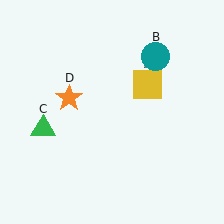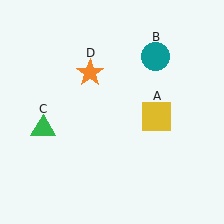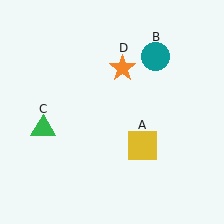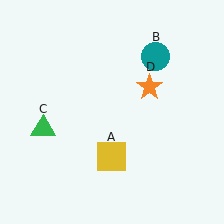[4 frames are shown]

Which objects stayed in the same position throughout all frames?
Teal circle (object B) and green triangle (object C) remained stationary.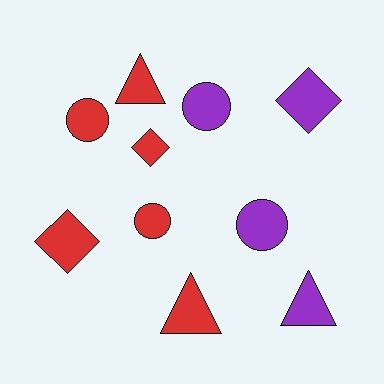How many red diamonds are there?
There are 2 red diamonds.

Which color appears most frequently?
Red, with 6 objects.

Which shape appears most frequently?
Circle, with 4 objects.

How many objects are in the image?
There are 10 objects.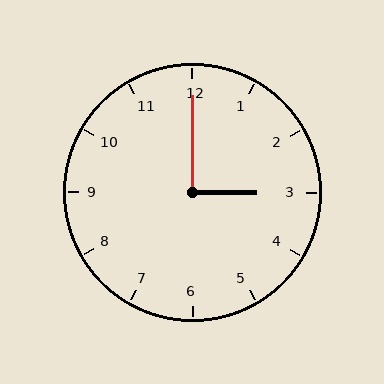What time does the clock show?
3:00.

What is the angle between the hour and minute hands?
Approximately 90 degrees.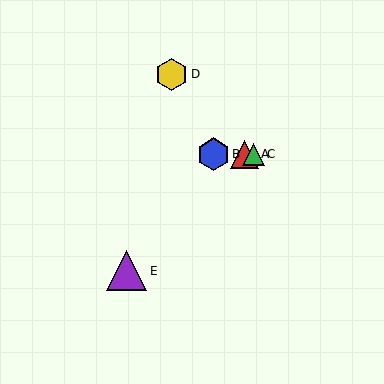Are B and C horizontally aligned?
Yes, both are at y≈154.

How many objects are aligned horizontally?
3 objects (A, B, C) are aligned horizontally.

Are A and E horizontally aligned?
No, A is at y≈154 and E is at y≈271.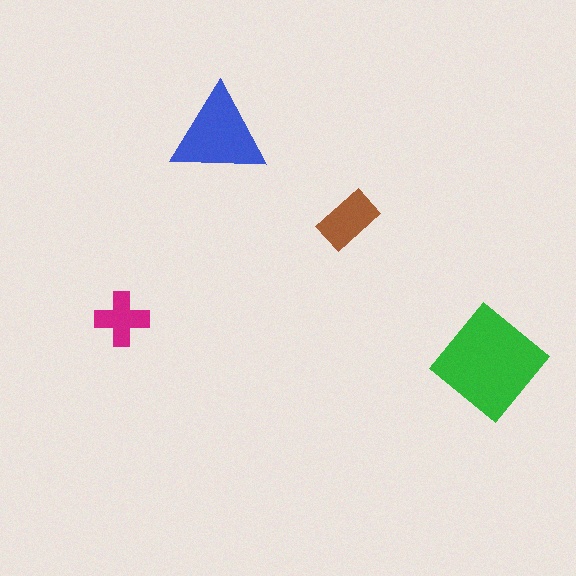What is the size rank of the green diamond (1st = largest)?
1st.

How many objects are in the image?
There are 4 objects in the image.